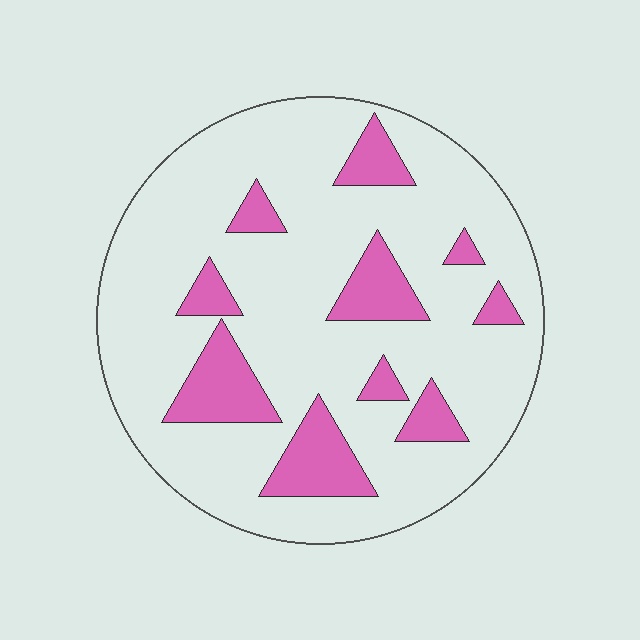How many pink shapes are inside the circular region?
10.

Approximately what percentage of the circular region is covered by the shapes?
Approximately 20%.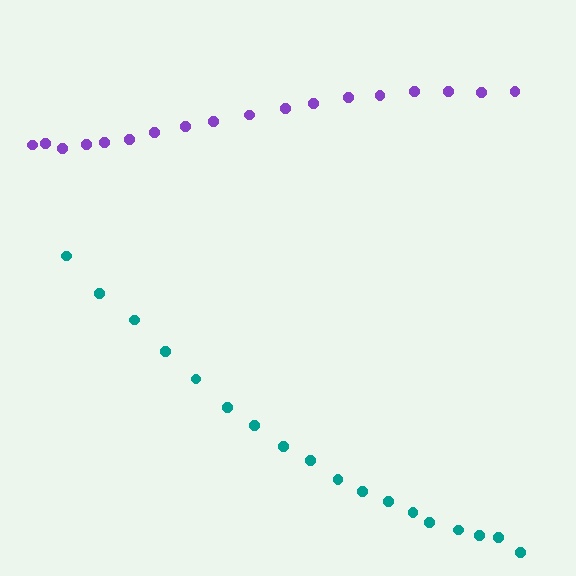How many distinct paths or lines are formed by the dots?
There are 2 distinct paths.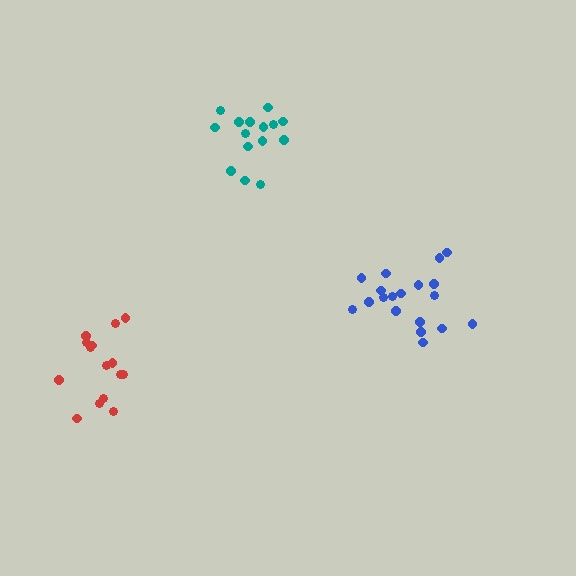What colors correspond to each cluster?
The clusters are colored: red, teal, blue.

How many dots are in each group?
Group 1: 15 dots, Group 2: 15 dots, Group 3: 19 dots (49 total).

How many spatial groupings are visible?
There are 3 spatial groupings.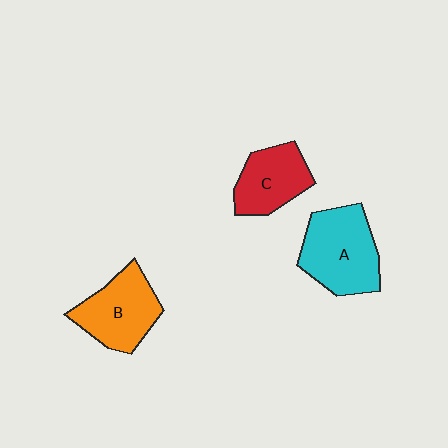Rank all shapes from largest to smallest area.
From largest to smallest: A (cyan), B (orange), C (red).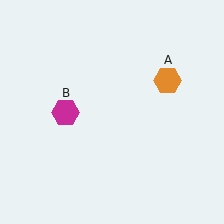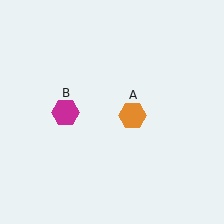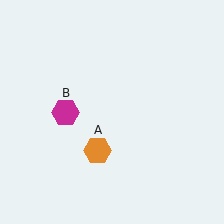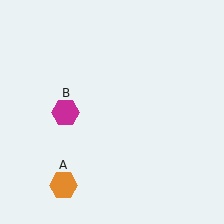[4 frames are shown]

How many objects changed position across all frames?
1 object changed position: orange hexagon (object A).